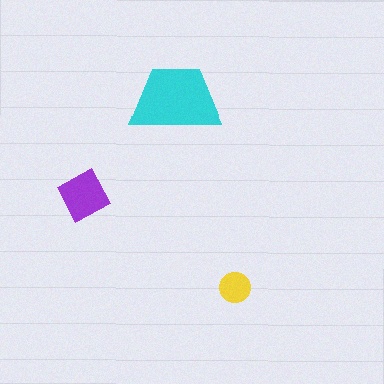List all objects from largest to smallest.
The cyan trapezoid, the purple square, the yellow circle.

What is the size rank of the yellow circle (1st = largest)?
3rd.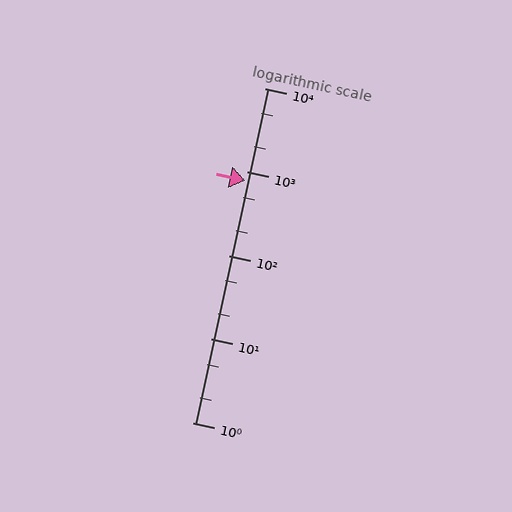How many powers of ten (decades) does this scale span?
The scale spans 4 decades, from 1 to 10000.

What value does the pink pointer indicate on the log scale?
The pointer indicates approximately 780.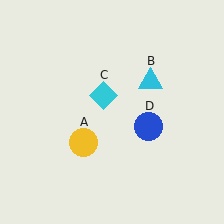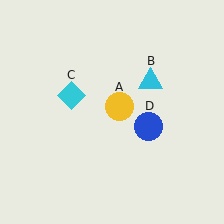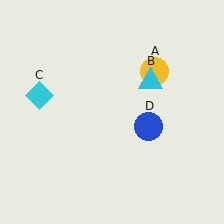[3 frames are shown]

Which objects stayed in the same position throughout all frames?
Cyan triangle (object B) and blue circle (object D) remained stationary.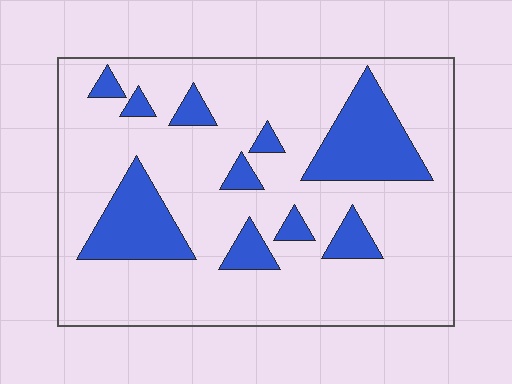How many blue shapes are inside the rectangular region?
10.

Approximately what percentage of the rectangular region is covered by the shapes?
Approximately 20%.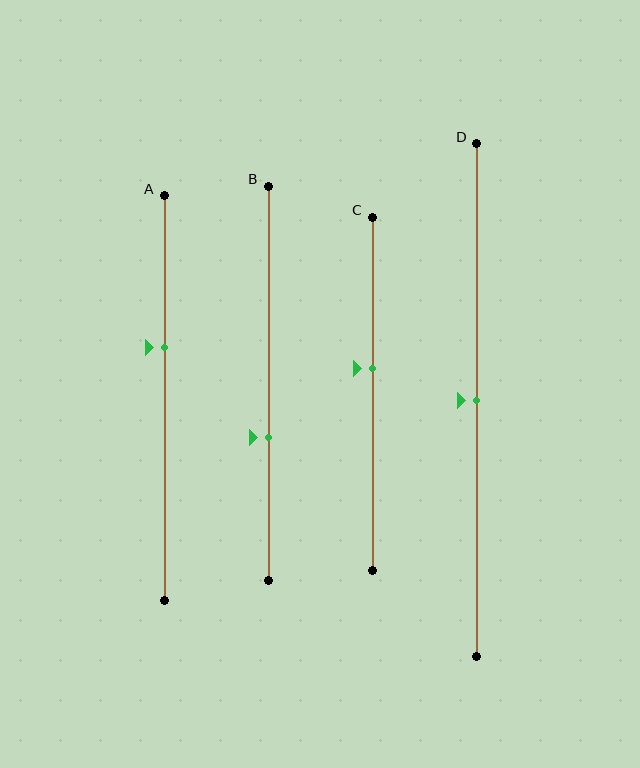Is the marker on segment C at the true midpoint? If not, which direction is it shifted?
No, the marker on segment C is shifted upward by about 7% of the segment length.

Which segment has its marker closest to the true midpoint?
Segment D has its marker closest to the true midpoint.